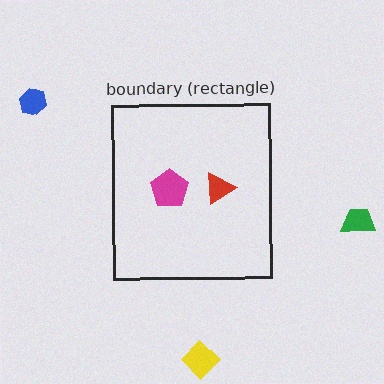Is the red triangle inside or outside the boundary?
Inside.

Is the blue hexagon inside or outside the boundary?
Outside.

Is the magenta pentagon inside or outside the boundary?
Inside.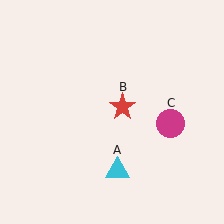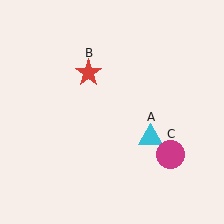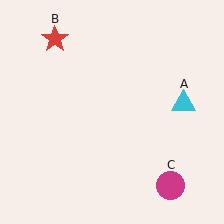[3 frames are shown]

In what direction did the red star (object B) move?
The red star (object B) moved up and to the left.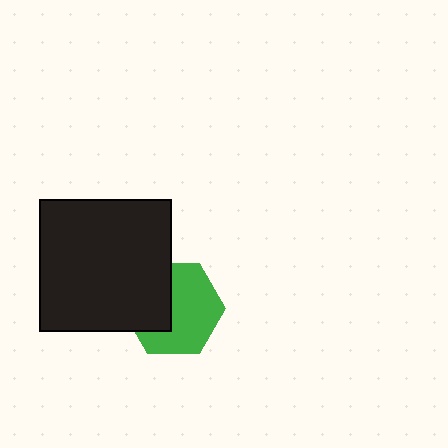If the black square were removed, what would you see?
You would see the complete green hexagon.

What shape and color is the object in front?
The object in front is a black square.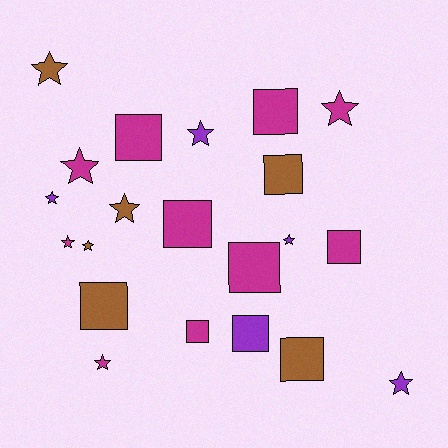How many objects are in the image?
There are 21 objects.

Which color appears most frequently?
Magenta, with 10 objects.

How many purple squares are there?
There is 1 purple square.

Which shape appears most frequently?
Star, with 11 objects.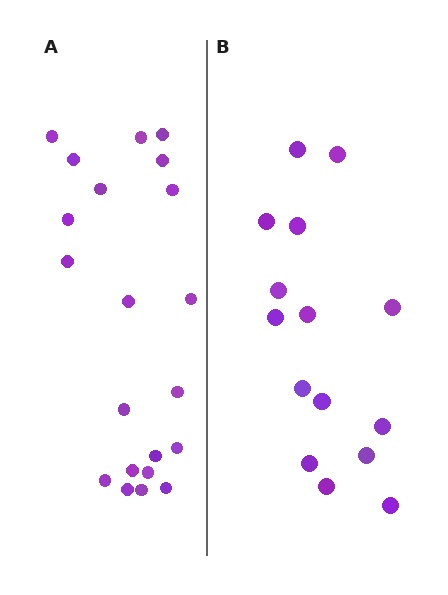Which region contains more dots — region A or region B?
Region A (the left region) has more dots.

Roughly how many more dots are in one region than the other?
Region A has about 6 more dots than region B.